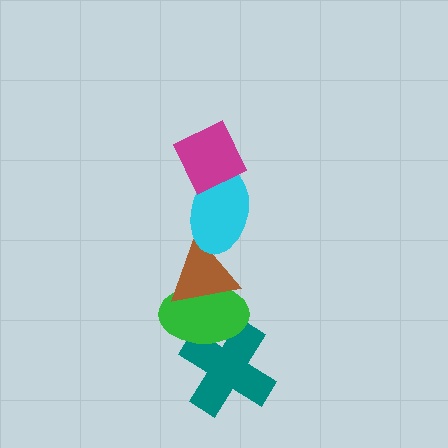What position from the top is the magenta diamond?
The magenta diamond is 1st from the top.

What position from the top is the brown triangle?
The brown triangle is 3rd from the top.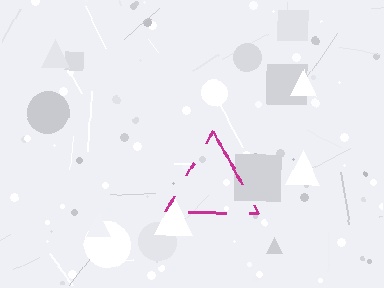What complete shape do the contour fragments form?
The contour fragments form a triangle.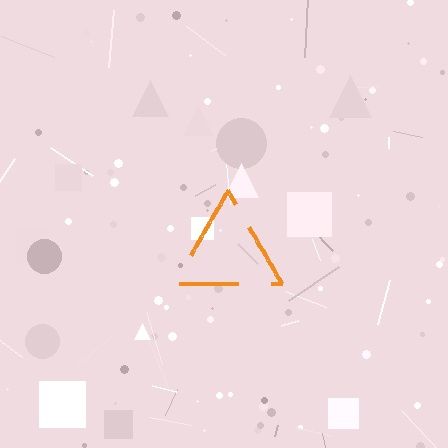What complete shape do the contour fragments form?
The contour fragments form a triangle.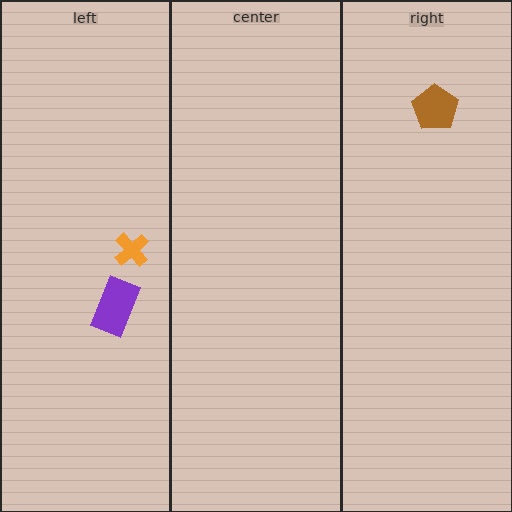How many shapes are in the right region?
1.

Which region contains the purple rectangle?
The left region.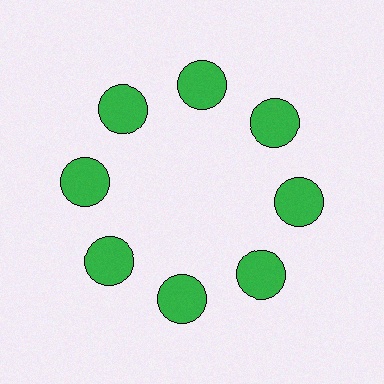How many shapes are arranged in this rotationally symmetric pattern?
There are 8 shapes, arranged in 8 groups of 1.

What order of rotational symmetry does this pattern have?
This pattern has 8-fold rotational symmetry.